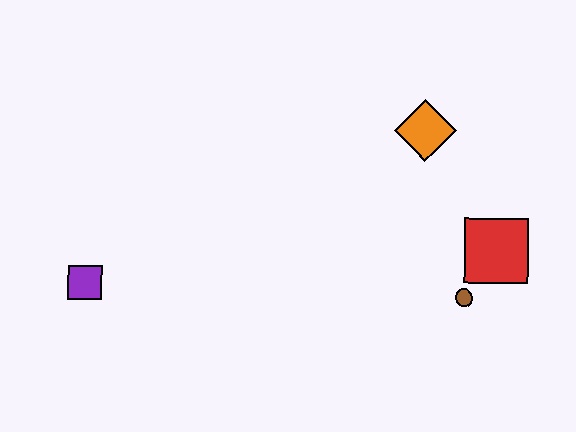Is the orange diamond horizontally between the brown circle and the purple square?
Yes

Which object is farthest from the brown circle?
The purple square is farthest from the brown circle.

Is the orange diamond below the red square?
No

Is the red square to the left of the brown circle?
No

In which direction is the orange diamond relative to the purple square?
The orange diamond is to the right of the purple square.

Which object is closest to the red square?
The brown circle is closest to the red square.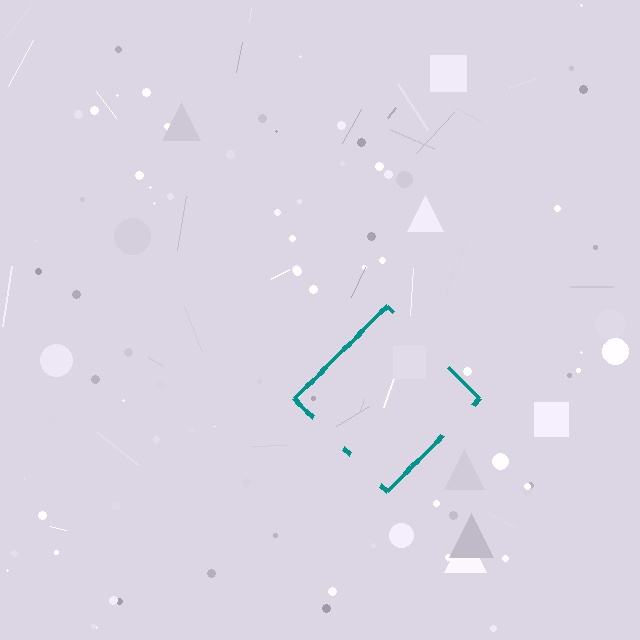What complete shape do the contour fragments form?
The contour fragments form a diamond.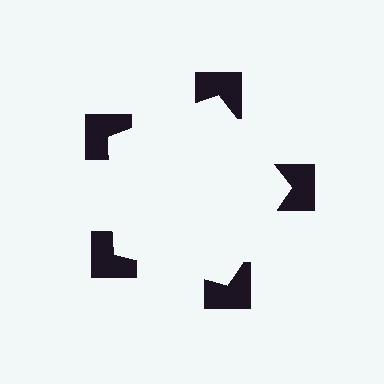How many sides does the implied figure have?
5 sides.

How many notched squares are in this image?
There are 5 — one at each vertex of the illusory pentagon.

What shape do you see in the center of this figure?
An illusory pentagon — its edges are inferred from the aligned wedge cuts in the notched squares, not physically drawn.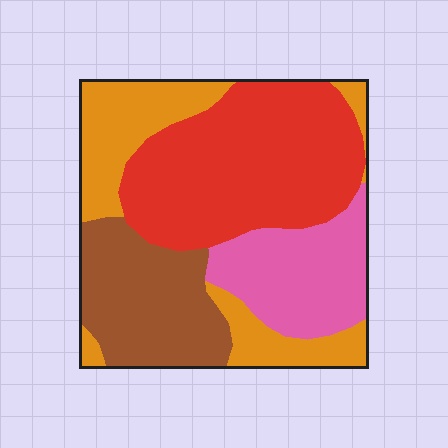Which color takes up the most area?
Red, at roughly 35%.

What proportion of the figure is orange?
Orange takes up less than a quarter of the figure.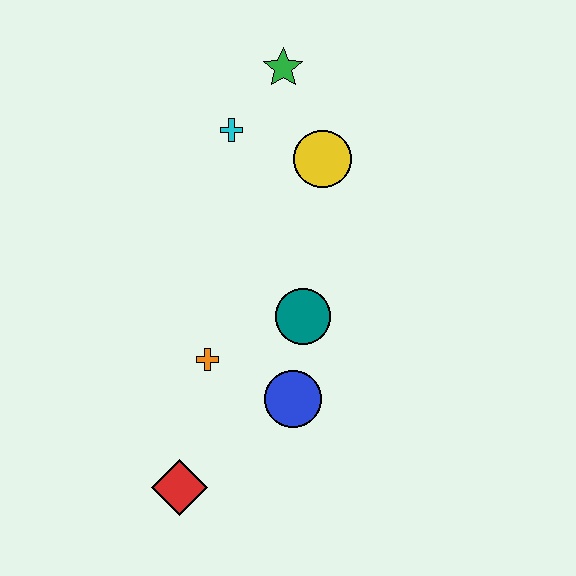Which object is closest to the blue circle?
The teal circle is closest to the blue circle.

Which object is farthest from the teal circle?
The green star is farthest from the teal circle.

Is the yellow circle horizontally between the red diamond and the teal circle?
No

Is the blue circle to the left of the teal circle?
Yes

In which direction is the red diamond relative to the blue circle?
The red diamond is to the left of the blue circle.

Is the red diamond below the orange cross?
Yes